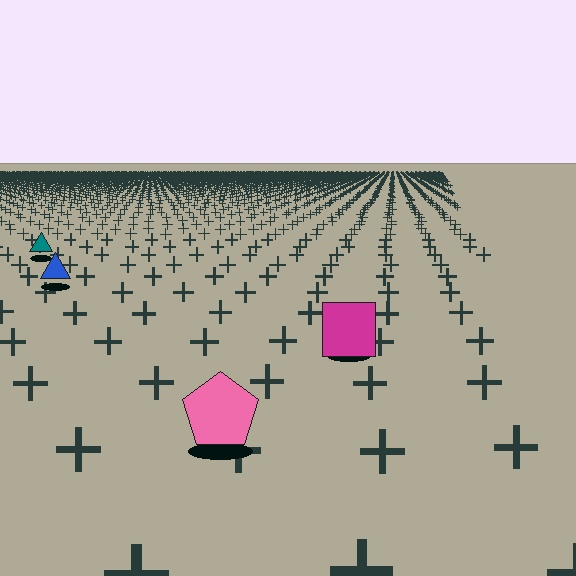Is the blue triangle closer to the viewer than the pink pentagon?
No. The pink pentagon is closer — you can tell from the texture gradient: the ground texture is coarser near it.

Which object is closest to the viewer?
The pink pentagon is closest. The texture marks near it are larger and more spread out.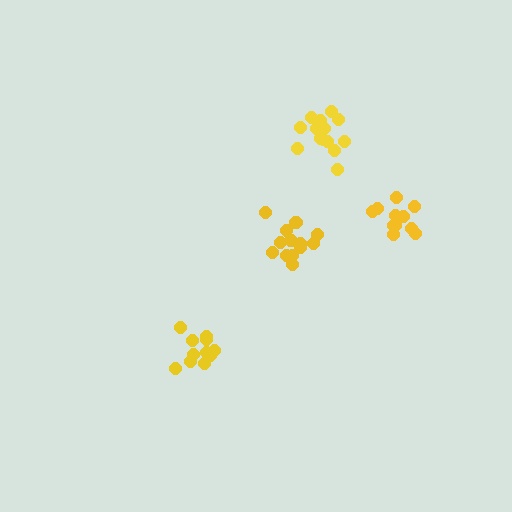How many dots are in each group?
Group 1: 11 dots, Group 2: 11 dots, Group 3: 13 dots, Group 4: 15 dots (50 total).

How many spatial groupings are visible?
There are 4 spatial groupings.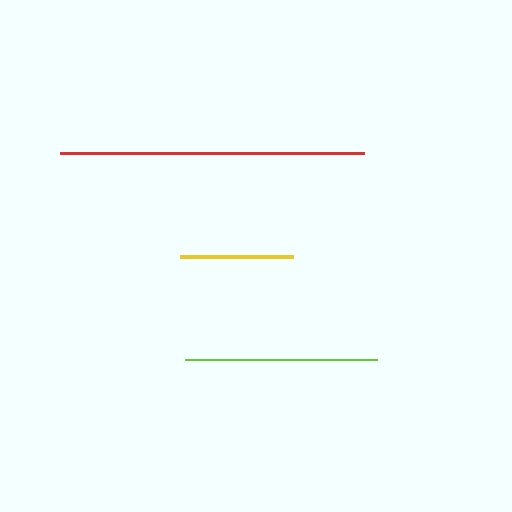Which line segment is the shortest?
The yellow line is the shortest at approximately 113 pixels.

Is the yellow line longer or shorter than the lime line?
The lime line is longer than the yellow line.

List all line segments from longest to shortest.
From longest to shortest: red, lime, yellow.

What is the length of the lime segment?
The lime segment is approximately 191 pixels long.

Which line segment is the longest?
The red line is the longest at approximately 304 pixels.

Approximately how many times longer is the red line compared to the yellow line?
The red line is approximately 2.7 times the length of the yellow line.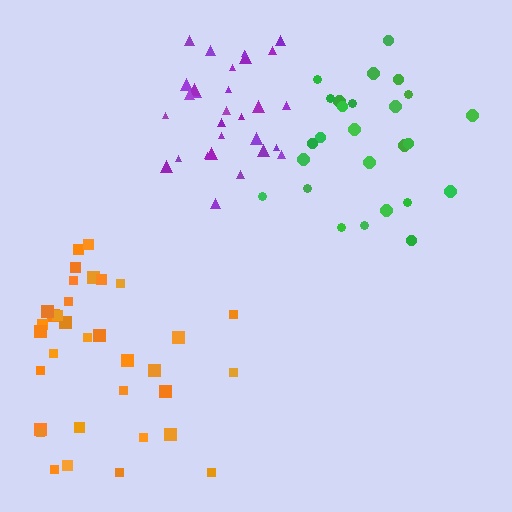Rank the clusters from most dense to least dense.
purple, green, orange.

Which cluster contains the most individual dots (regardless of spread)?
Orange (35).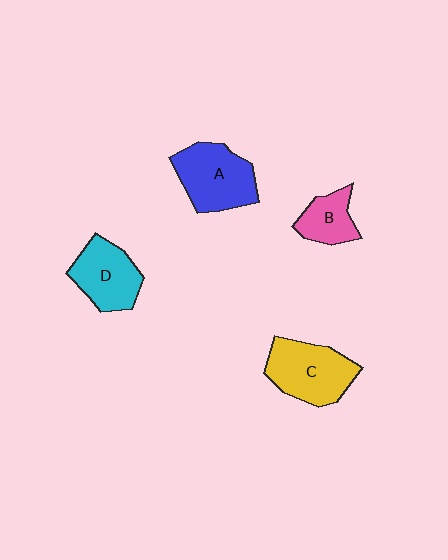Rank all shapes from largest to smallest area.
From largest to smallest: C (yellow), A (blue), D (cyan), B (pink).